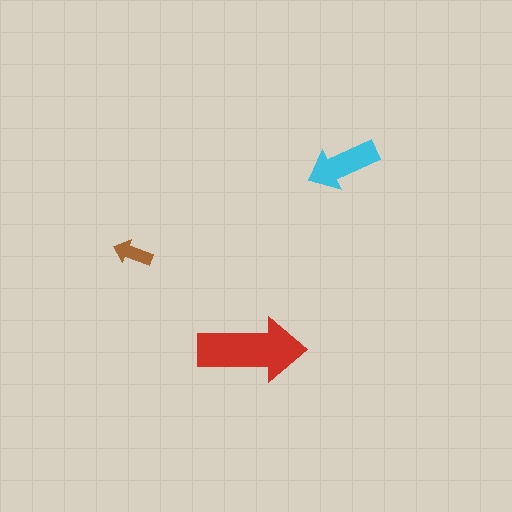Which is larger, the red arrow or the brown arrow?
The red one.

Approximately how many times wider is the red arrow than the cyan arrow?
About 1.5 times wider.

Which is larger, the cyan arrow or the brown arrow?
The cyan one.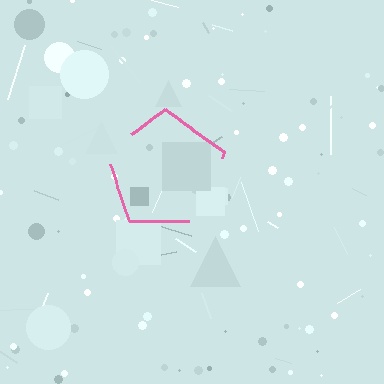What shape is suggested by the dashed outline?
The dashed outline suggests a pentagon.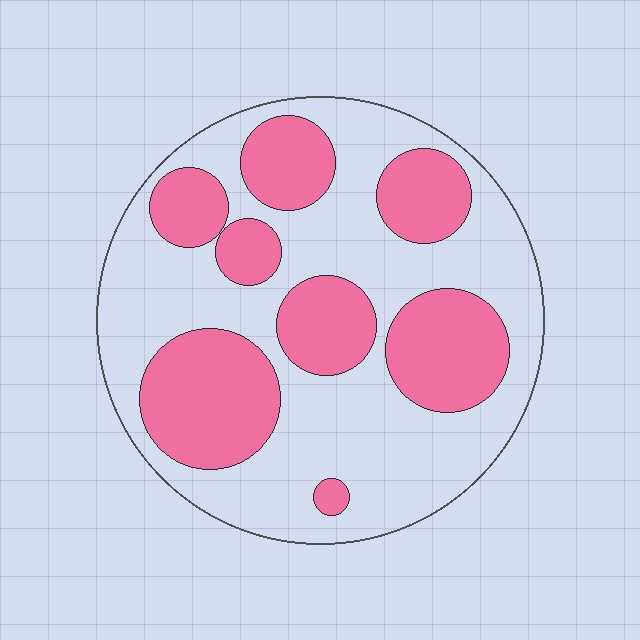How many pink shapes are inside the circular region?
8.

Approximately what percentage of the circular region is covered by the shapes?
Approximately 40%.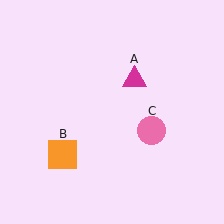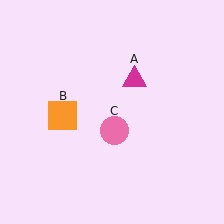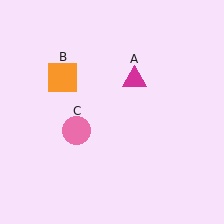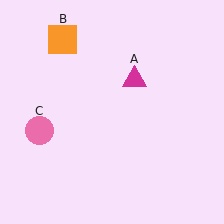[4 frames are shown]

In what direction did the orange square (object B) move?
The orange square (object B) moved up.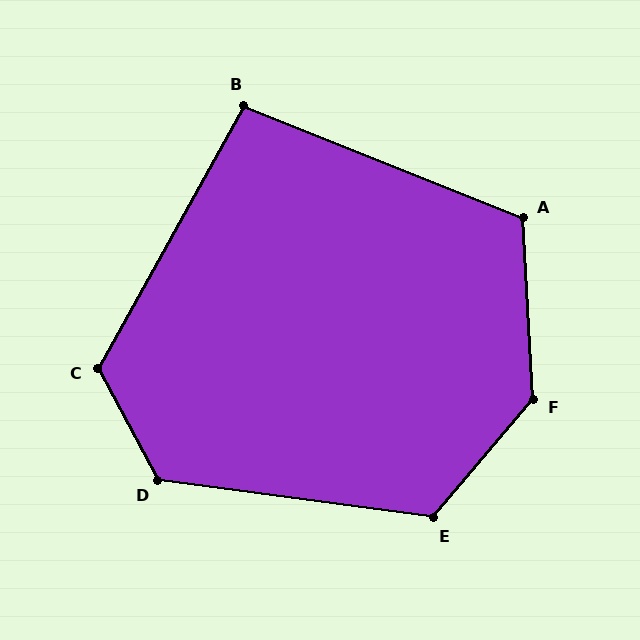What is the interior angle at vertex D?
Approximately 126 degrees (obtuse).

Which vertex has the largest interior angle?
F, at approximately 137 degrees.